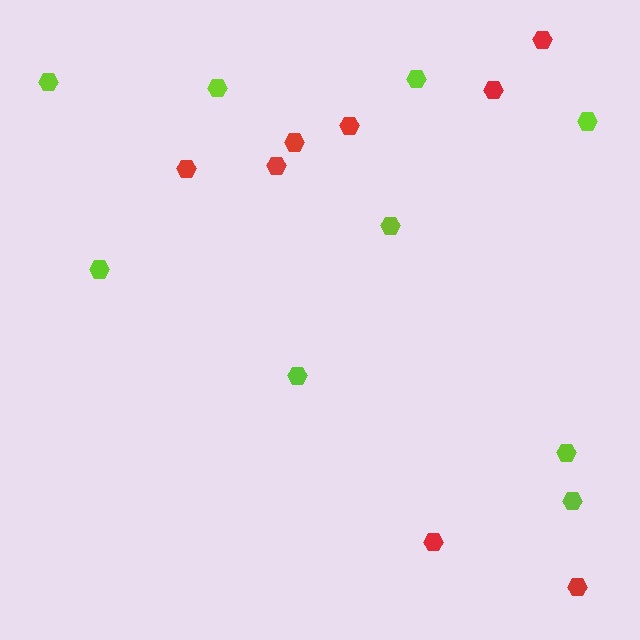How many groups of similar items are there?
There are 2 groups: one group of lime hexagons (9) and one group of red hexagons (8).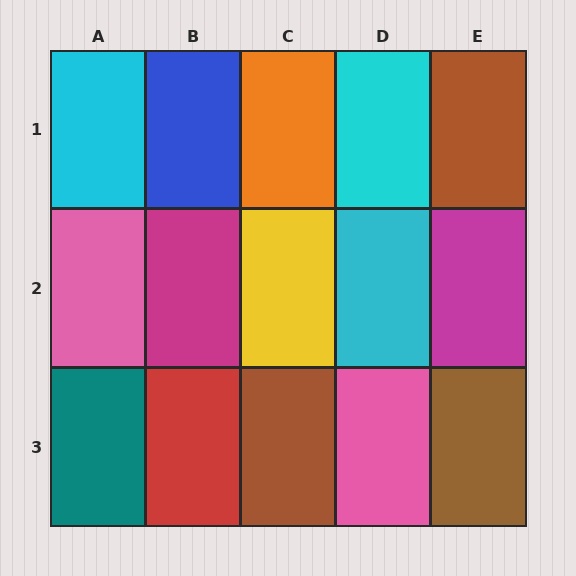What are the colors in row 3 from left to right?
Teal, red, brown, pink, brown.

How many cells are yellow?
1 cell is yellow.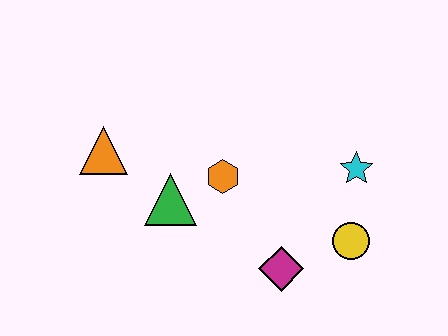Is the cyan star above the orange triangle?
No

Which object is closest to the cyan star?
The yellow circle is closest to the cyan star.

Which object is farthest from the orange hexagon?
The yellow circle is farthest from the orange hexagon.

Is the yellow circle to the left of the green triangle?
No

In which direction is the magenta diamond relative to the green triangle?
The magenta diamond is to the right of the green triangle.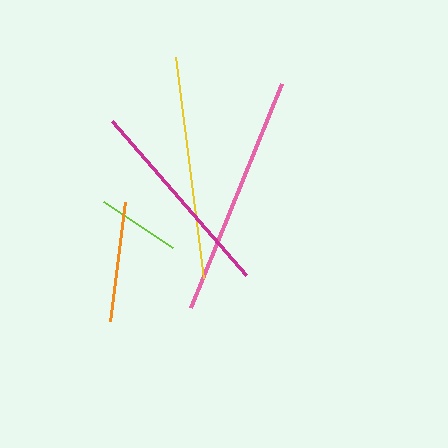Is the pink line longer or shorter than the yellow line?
The pink line is longer than the yellow line.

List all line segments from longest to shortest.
From longest to shortest: pink, yellow, magenta, orange, lime.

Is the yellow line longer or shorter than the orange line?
The yellow line is longer than the orange line.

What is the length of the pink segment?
The pink segment is approximately 241 pixels long.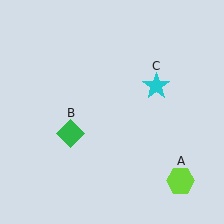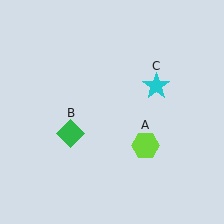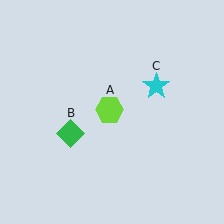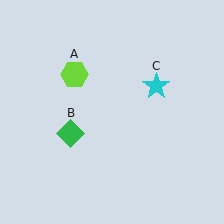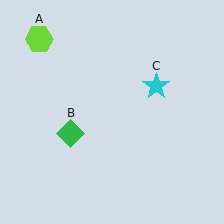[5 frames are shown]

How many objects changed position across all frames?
1 object changed position: lime hexagon (object A).